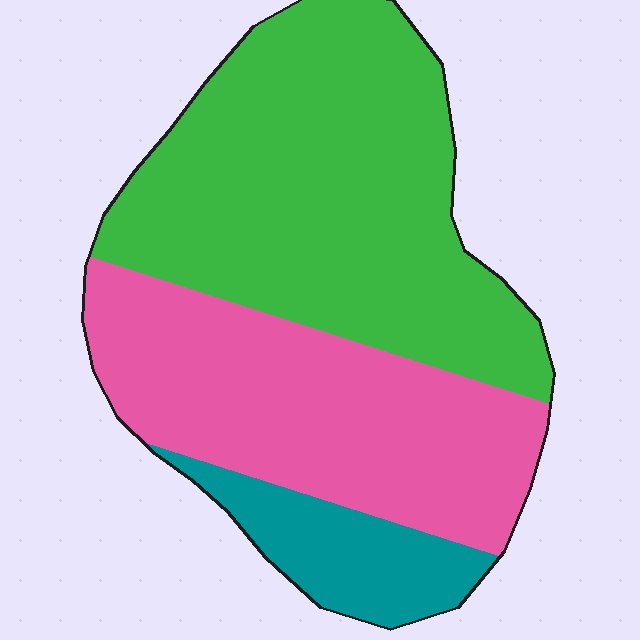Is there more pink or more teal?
Pink.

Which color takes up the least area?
Teal, at roughly 10%.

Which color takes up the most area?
Green, at roughly 50%.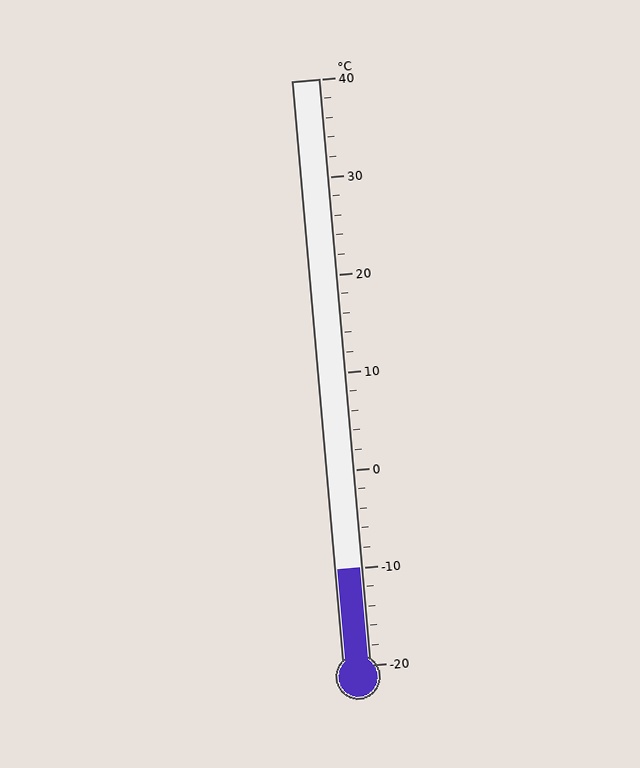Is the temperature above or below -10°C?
The temperature is at -10°C.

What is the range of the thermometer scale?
The thermometer scale ranges from -20°C to 40°C.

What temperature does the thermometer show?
The thermometer shows approximately -10°C.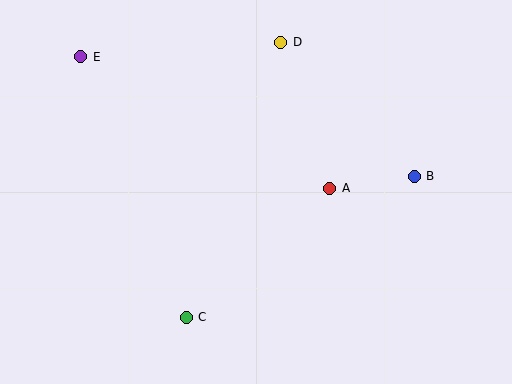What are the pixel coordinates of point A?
Point A is at (330, 188).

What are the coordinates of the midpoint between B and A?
The midpoint between B and A is at (372, 182).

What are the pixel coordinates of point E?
Point E is at (81, 57).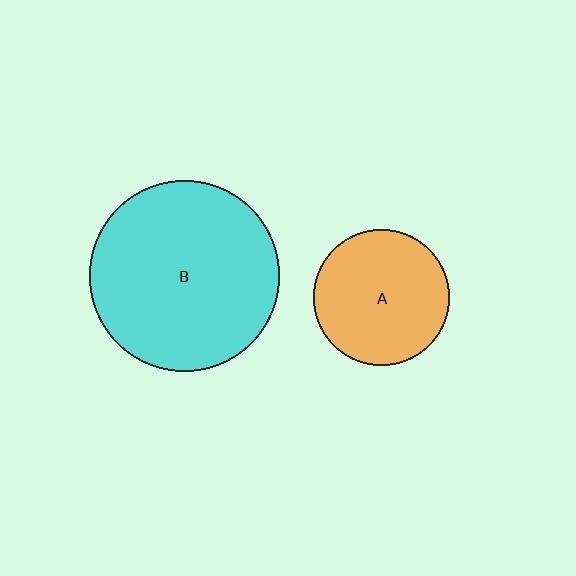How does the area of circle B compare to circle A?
Approximately 2.0 times.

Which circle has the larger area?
Circle B (cyan).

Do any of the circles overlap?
No, none of the circles overlap.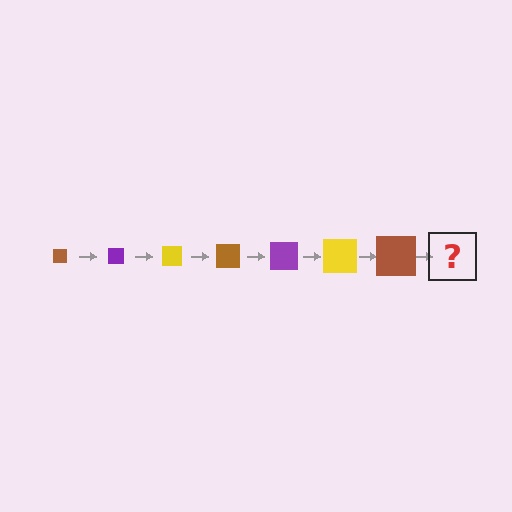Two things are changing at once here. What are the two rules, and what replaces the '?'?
The two rules are that the square grows larger each step and the color cycles through brown, purple, and yellow. The '?' should be a purple square, larger than the previous one.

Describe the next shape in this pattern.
It should be a purple square, larger than the previous one.